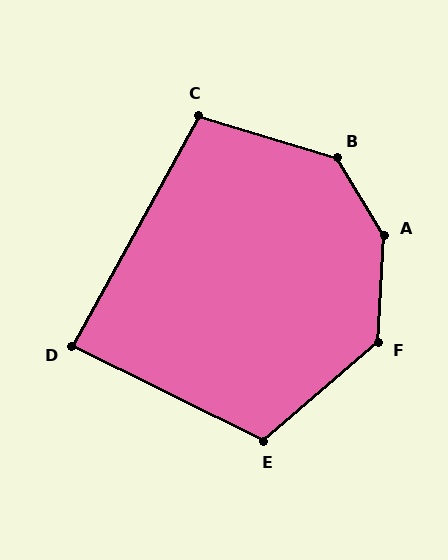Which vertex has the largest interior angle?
A, at approximately 145 degrees.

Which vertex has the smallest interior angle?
D, at approximately 88 degrees.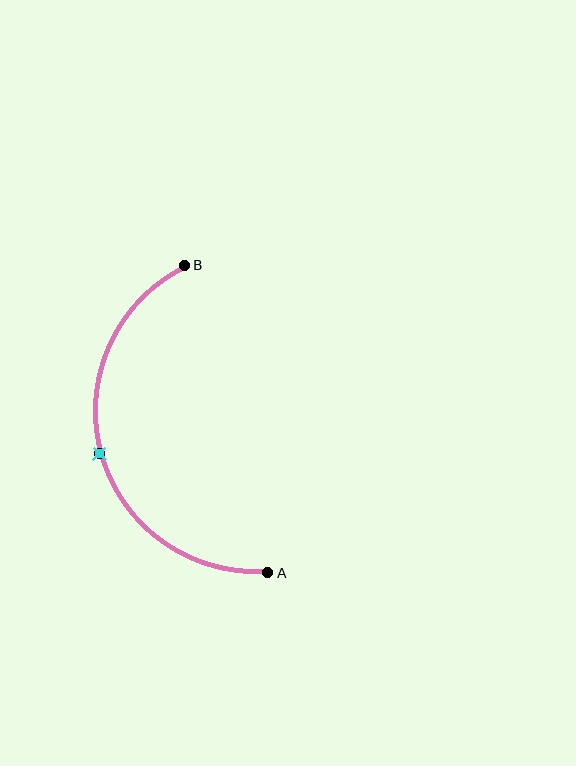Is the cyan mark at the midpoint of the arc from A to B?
Yes. The cyan mark lies on the arc at equal arc-length from both A and B — it is the arc midpoint.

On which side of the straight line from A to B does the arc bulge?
The arc bulges to the left of the straight line connecting A and B.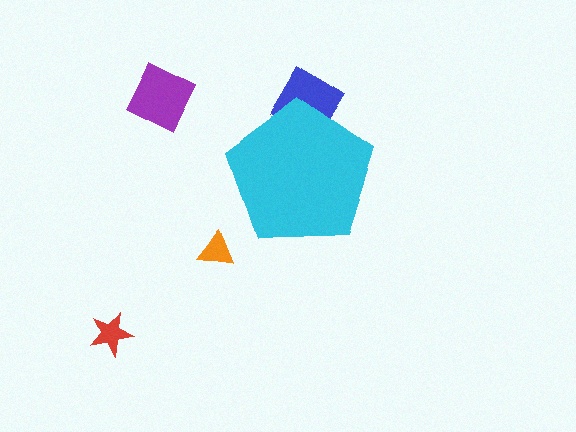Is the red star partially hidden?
No, the red star is fully visible.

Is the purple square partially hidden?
No, the purple square is fully visible.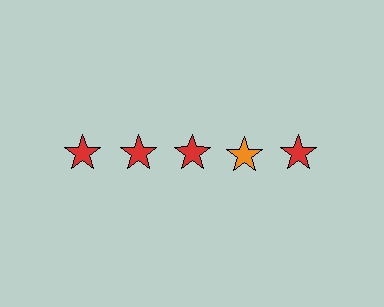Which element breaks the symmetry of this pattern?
The orange star in the top row, second from right column breaks the symmetry. All other shapes are red stars.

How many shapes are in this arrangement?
There are 5 shapes arranged in a grid pattern.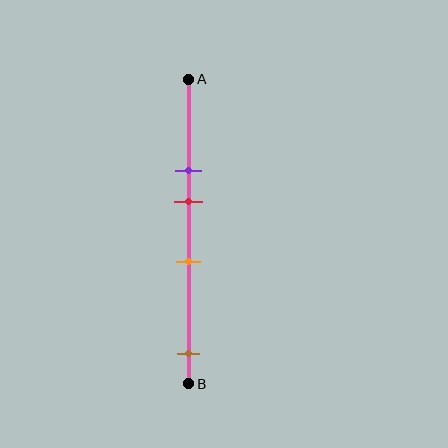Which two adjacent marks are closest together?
The purple and red marks are the closest adjacent pair.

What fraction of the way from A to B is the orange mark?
The orange mark is approximately 60% (0.6) of the way from A to B.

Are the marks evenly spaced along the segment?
No, the marks are not evenly spaced.